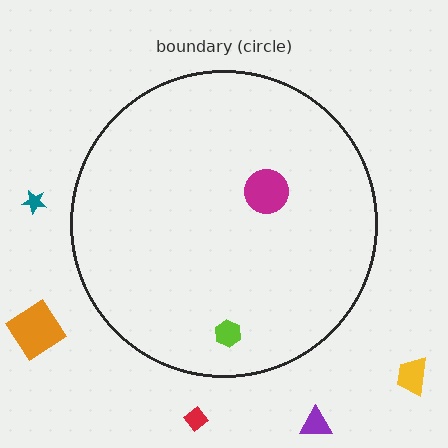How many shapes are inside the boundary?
2 inside, 5 outside.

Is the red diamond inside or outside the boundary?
Outside.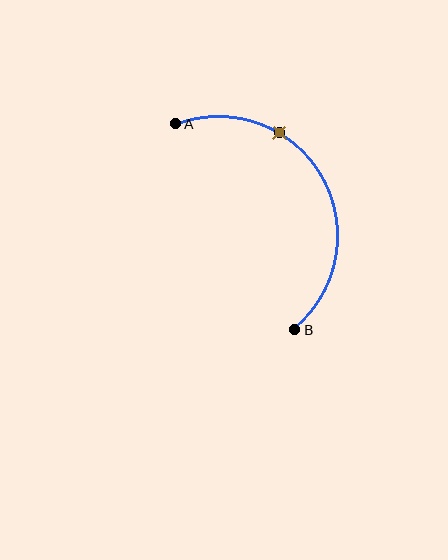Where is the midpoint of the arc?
The arc midpoint is the point on the curve farthest from the straight line joining A and B. It sits to the right of that line.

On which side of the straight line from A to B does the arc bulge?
The arc bulges to the right of the straight line connecting A and B.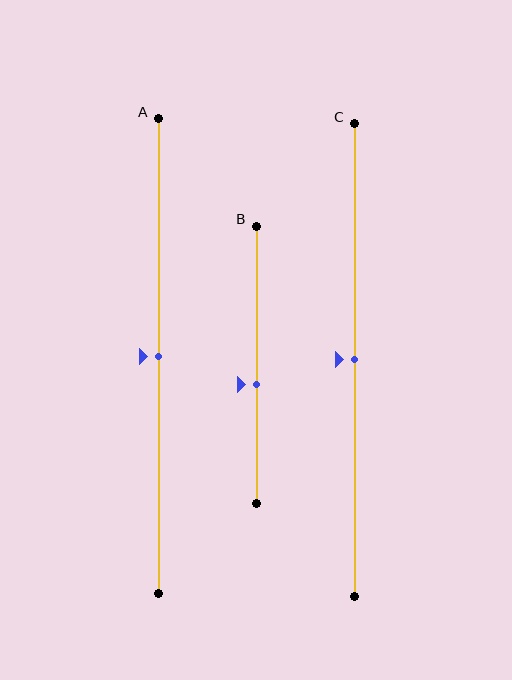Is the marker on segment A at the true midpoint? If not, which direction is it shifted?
Yes, the marker on segment A is at the true midpoint.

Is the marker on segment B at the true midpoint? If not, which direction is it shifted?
No, the marker on segment B is shifted downward by about 7% of the segment length.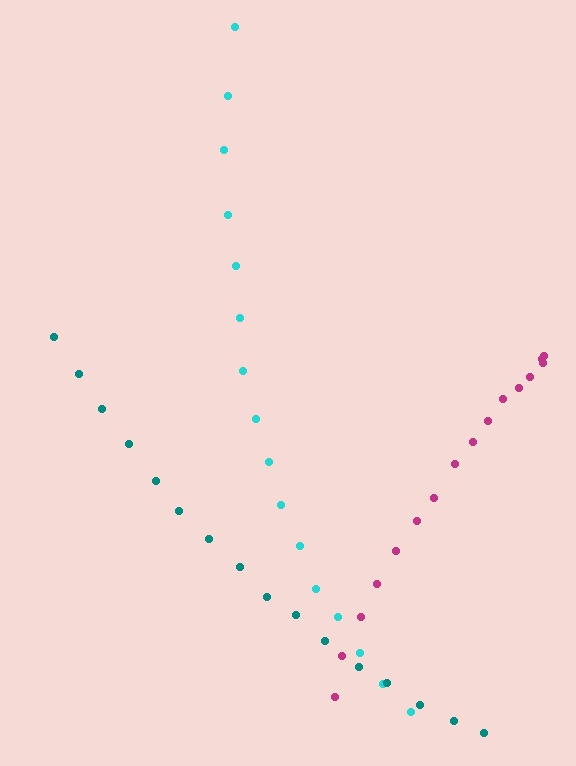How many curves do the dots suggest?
There are 3 distinct paths.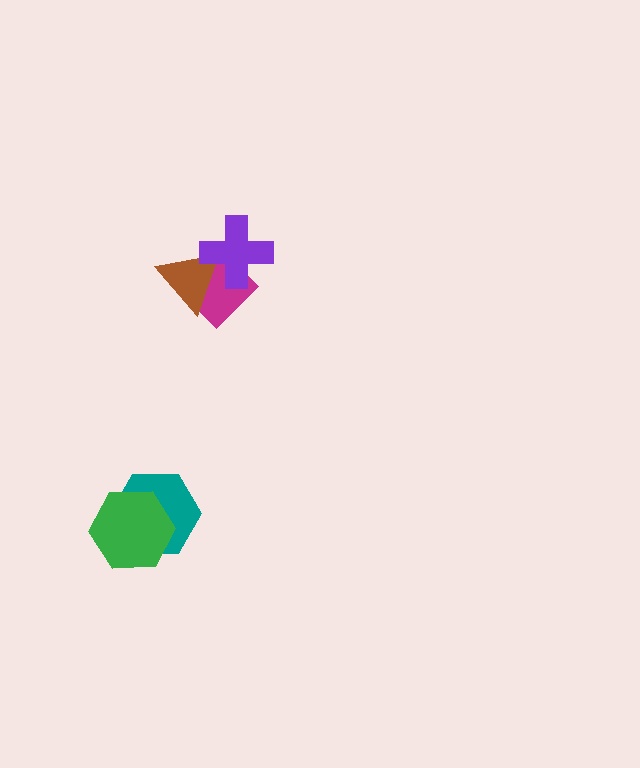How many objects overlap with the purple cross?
2 objects overlap with the purple cross.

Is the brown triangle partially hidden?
Yes, it is partially covered by another shape.